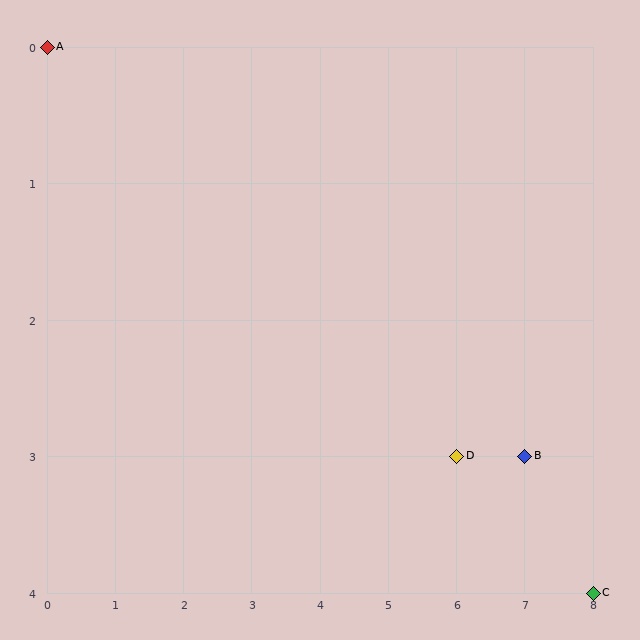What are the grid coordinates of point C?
Point C is at grid coordinates (8, 4).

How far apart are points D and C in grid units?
Points D and C are 2 columns and 1 row apart (about 2.2 grid units diagonally).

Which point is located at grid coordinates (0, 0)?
Point A is at (0, 0).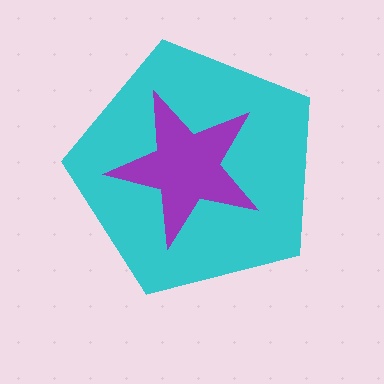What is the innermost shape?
The purple star.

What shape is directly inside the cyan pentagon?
The purple star.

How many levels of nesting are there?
2.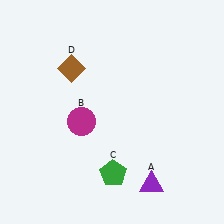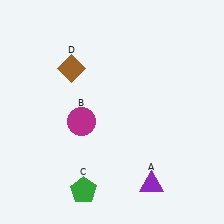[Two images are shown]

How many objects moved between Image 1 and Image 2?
1 object moved between the two images.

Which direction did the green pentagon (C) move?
The green pentagon (C) moved left.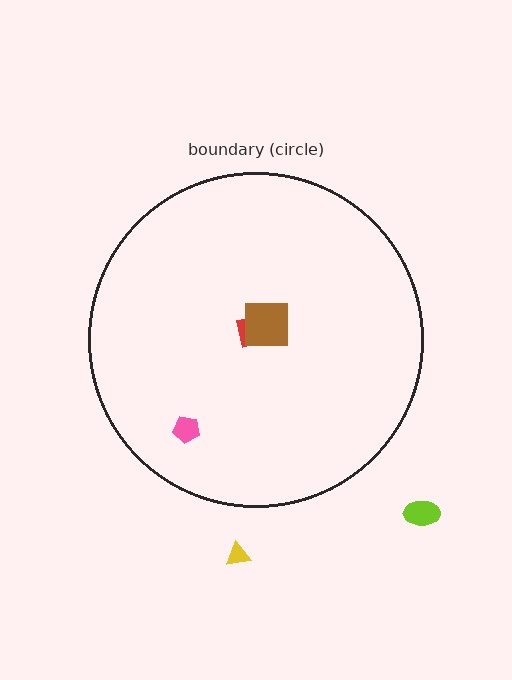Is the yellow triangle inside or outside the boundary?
Outside.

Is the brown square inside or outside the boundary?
Inside.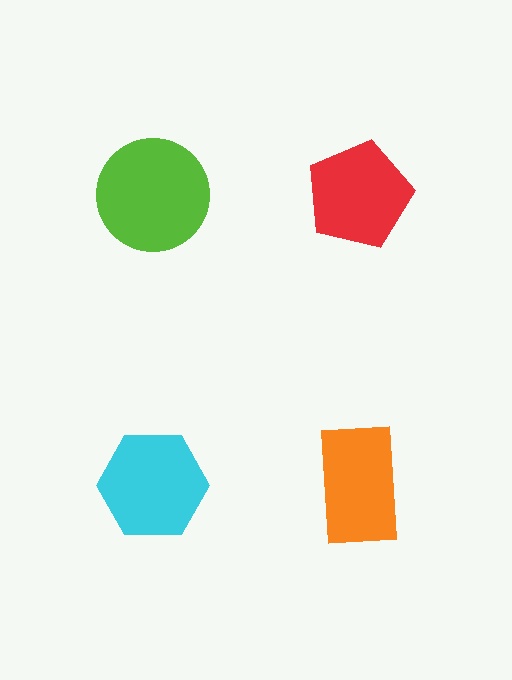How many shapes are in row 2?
2 shapes.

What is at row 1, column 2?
A red pentagon.